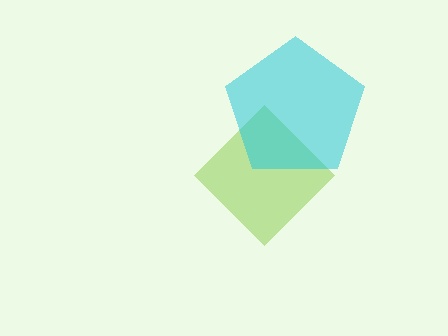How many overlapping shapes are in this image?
There are 2 overlapping shapes in the image.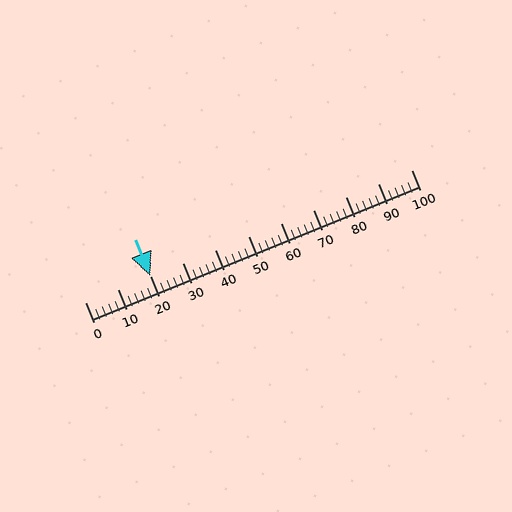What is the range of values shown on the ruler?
The ruler shows values from 0 to 100.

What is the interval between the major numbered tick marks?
The major tick marks are spaced 10 units apart.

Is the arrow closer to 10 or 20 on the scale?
The arrow is closer to 20.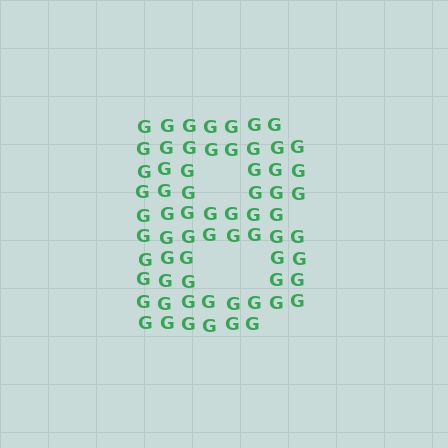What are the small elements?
The small elements are letter G's.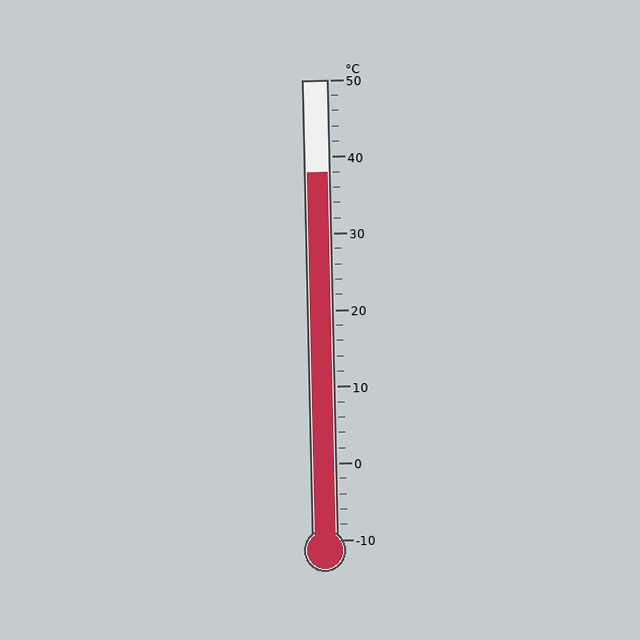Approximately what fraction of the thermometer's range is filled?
The thermometer is filled to approximately 80% of its range.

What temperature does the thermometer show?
The thermometer shows approximately 38°C.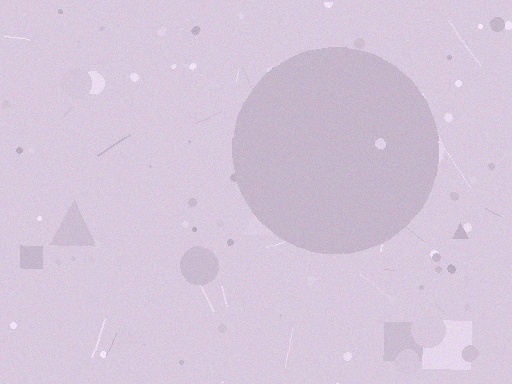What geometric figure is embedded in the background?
A circle is embedded in the background.